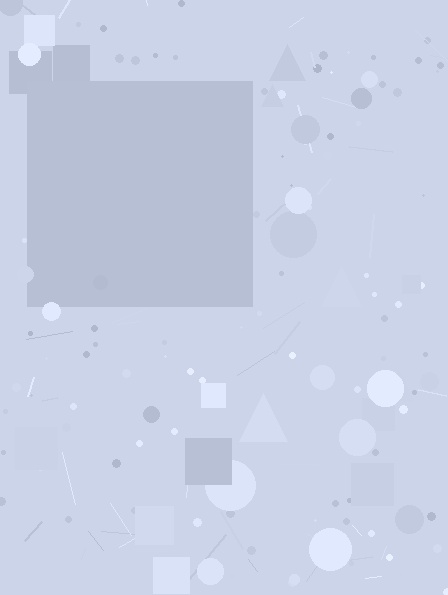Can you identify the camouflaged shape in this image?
The camouflaged shape is a square.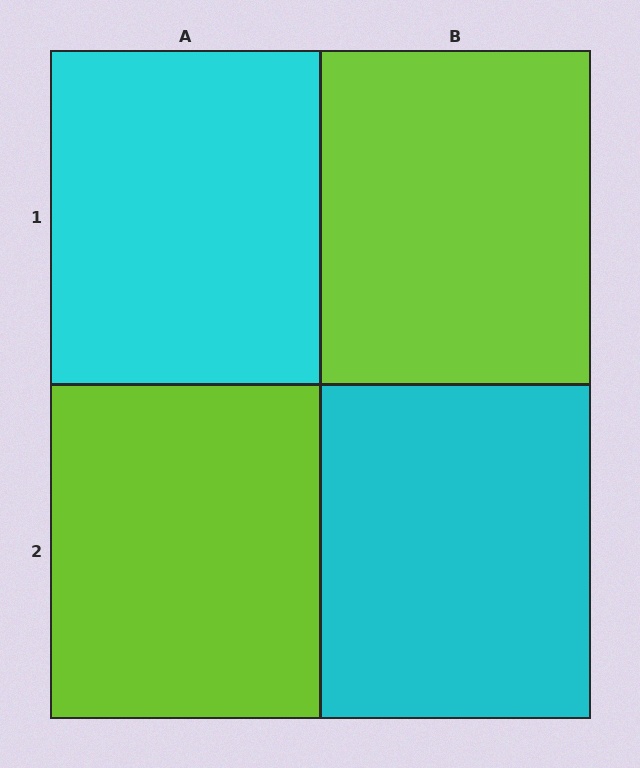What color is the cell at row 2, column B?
Cyan.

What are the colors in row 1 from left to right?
Cyan, lime.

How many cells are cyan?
2 cells are cyan.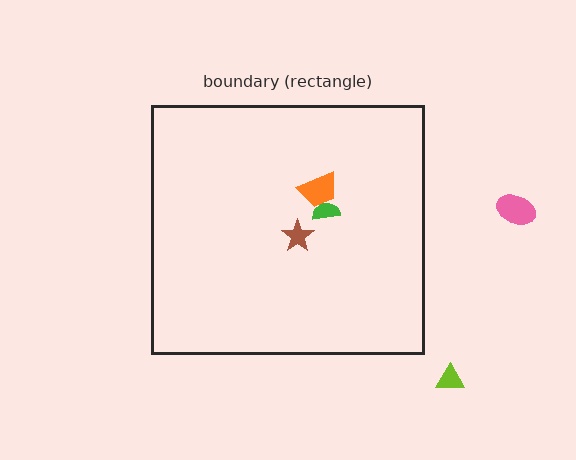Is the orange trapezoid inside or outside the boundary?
Inside.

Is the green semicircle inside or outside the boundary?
Inside.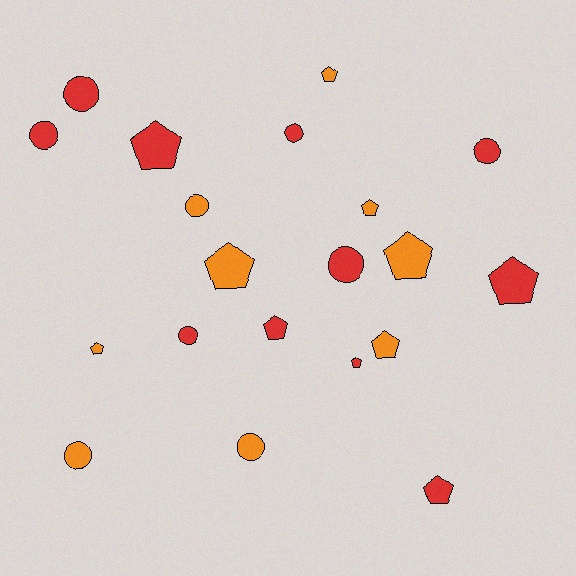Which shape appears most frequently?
Pentagon, with 11 objects.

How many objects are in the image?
There are 20 objects.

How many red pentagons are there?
There are 5 red pentagons.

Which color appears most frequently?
Red, with 11 objects.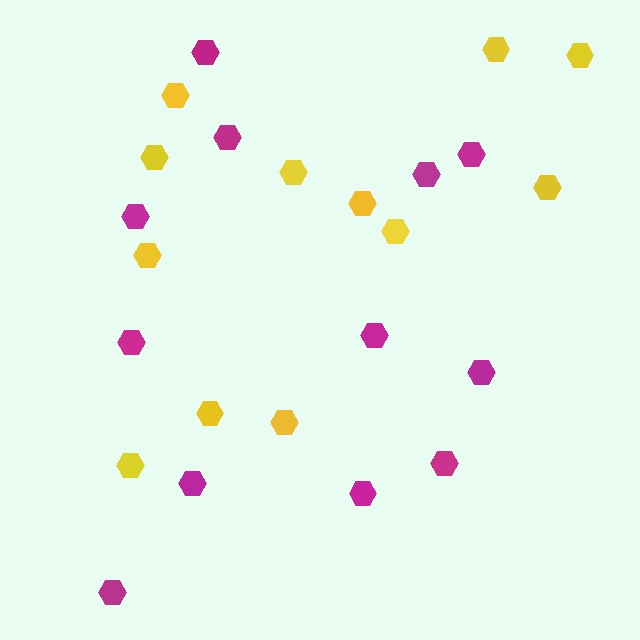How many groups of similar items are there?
There are 2 groups: one group of yellow hexagons (12) and one group of magenta hexagons (12).